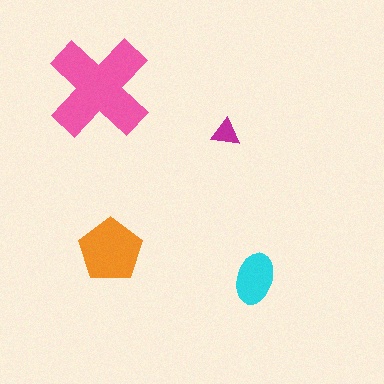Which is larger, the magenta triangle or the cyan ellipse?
The cyan ellipse.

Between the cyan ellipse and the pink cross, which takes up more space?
The pink cross.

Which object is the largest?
The pink cross.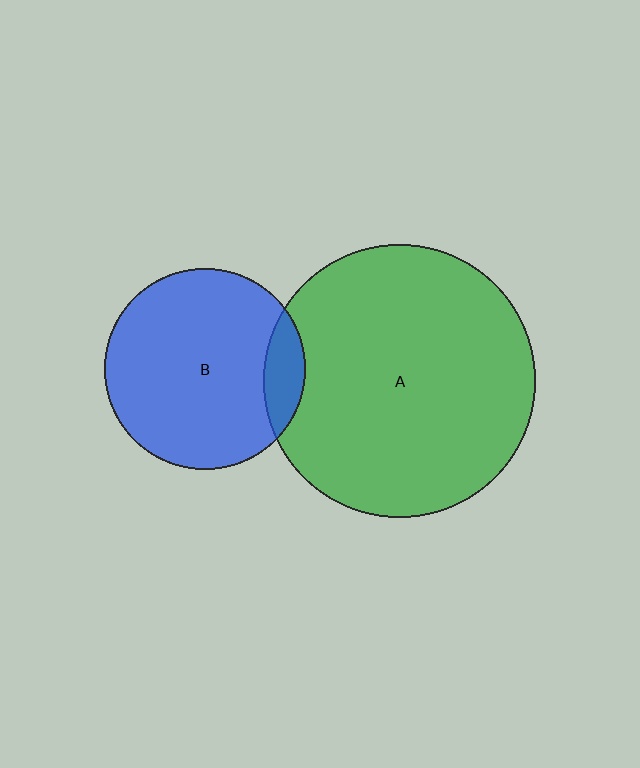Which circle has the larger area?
Circle A (green).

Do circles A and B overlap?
Yes.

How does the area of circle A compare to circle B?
Approximately 1.8 times.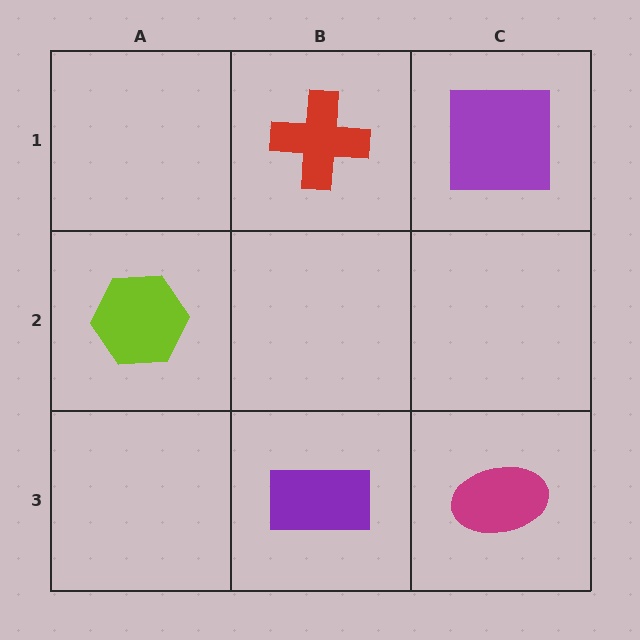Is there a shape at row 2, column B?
No, that cell is empty.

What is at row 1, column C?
A purple square.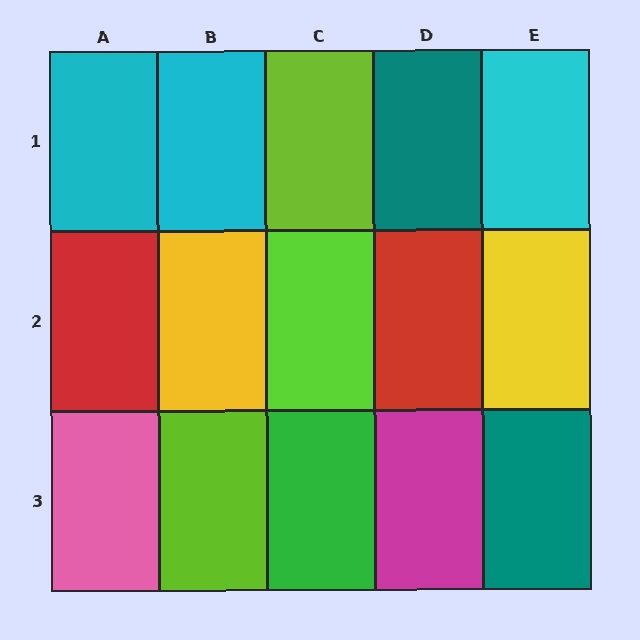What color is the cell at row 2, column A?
Red.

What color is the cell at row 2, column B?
Yellow.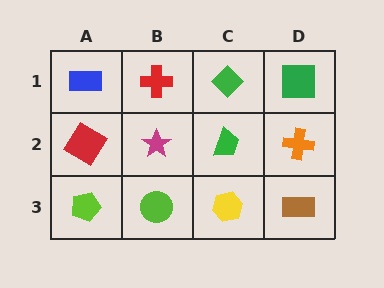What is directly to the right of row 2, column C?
An orange cross.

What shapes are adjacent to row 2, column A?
A blue rectangle (row 1, column A), a lime pentagon (row 3, column A), a magenta star (row 2, column B).